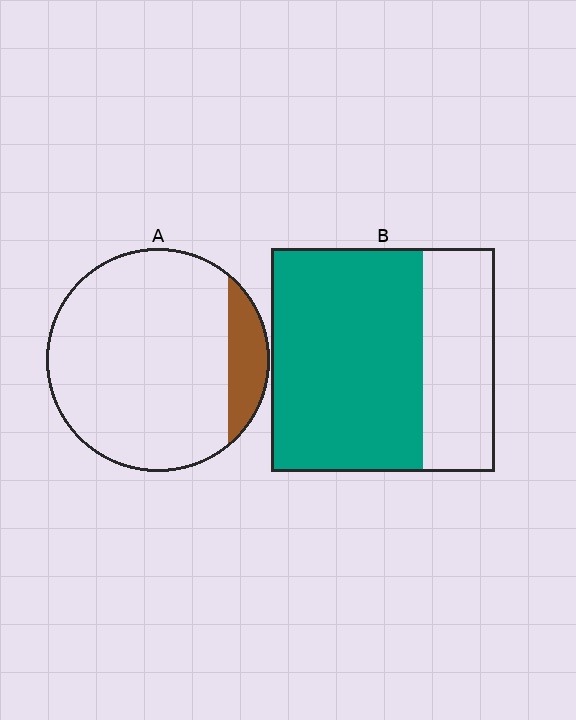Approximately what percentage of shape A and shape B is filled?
A is approximately 15% and B is approximately 70%.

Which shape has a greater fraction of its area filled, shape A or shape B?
Shape B.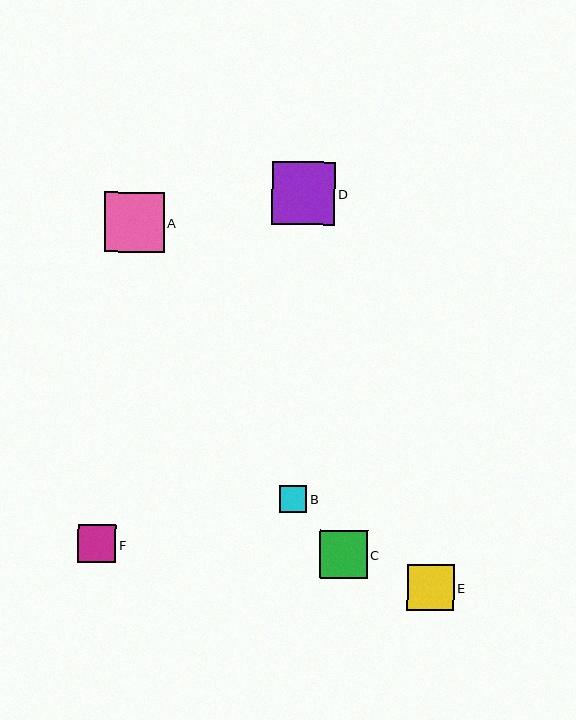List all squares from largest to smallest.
From largest to smallest: D, A, C, E, F, B.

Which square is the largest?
Square D is the largest with a size of approximately 64 pixels.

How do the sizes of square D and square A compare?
Square D and square A are approximately the same size.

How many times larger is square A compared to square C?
Square A is approximately 1.2 times the size of square C.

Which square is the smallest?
Square B is the smallest with a size of approximately 28 pixels.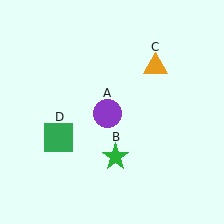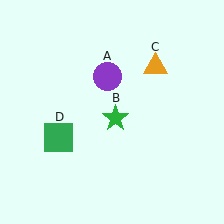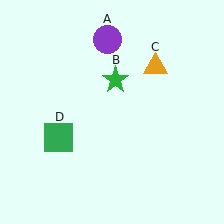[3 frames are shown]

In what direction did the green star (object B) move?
The green star (object B) moved up.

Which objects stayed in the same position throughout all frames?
Orange triangle (object C) and green square (object D) remained stationary.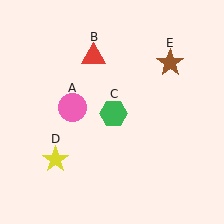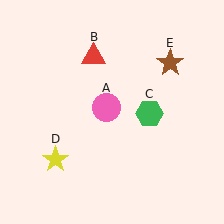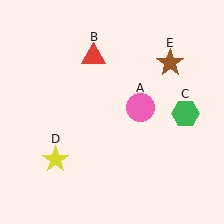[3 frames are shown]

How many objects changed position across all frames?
2 objects changed position: pink circle (object A), green hexagon (object C).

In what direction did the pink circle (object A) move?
The pink circle (object A) moved right.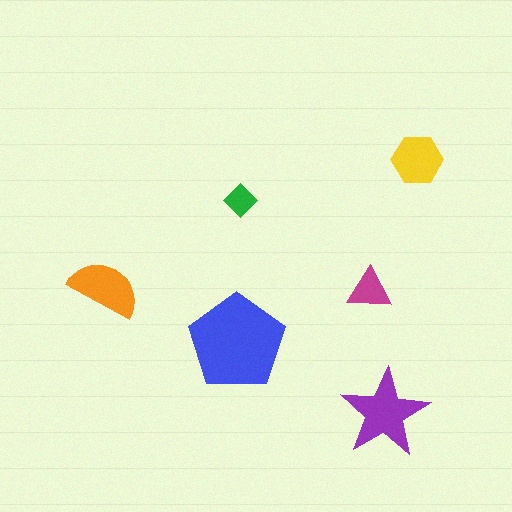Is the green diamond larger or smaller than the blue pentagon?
Smaller.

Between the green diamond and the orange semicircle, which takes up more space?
The orange semicircle.